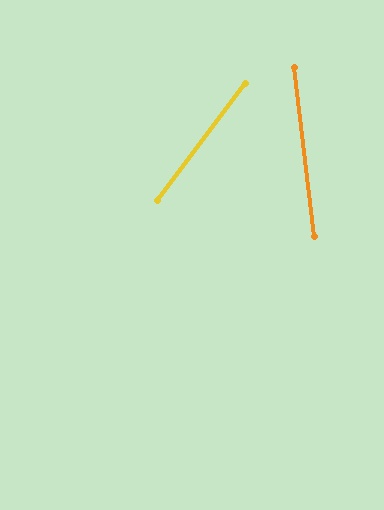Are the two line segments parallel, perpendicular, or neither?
Neither parallel nor perpendicular — they differ by about 44°.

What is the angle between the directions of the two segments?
Approximately 44 degrees.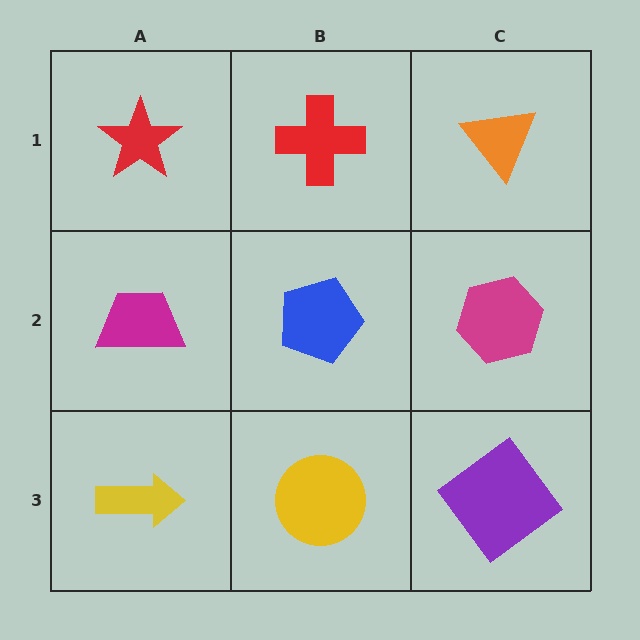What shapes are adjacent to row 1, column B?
A blue pentagon (row 2, column B), a red star (row 1, column A), an orange triangle (row 1, column C).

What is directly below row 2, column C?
A purple diamond.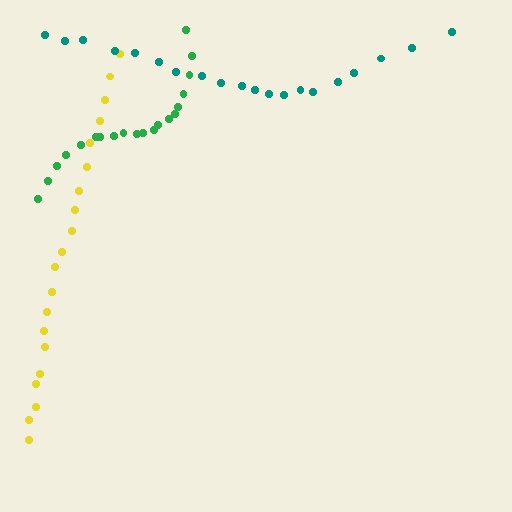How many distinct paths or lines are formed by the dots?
There are 3 distinct paths.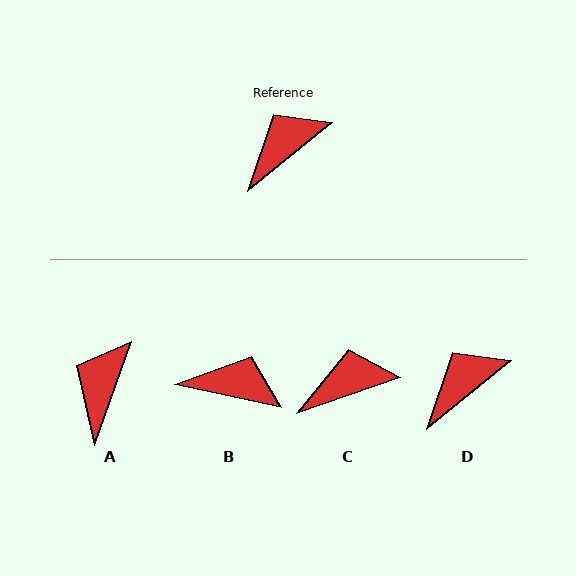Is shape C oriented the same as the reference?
No, it is off by about 20 degrees.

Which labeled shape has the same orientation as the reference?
D.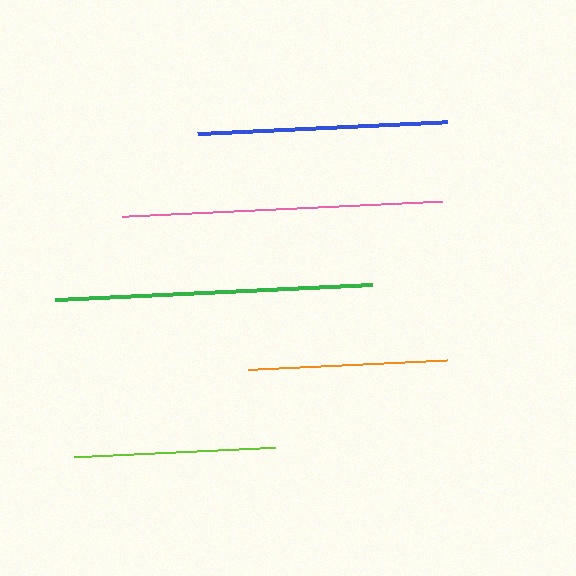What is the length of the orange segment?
The orange segment is approximately 199 pixels long.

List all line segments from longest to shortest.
From longest to shortest: pink, green, blue, lime, orange.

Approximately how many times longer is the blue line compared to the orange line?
The blue line is approximately 1.3 times the length of the orange line.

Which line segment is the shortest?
The orange line is the shortest at approximately 199 pixels.